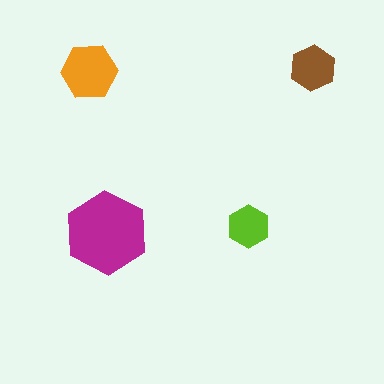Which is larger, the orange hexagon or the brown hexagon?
The orange one.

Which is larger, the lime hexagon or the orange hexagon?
The orange one.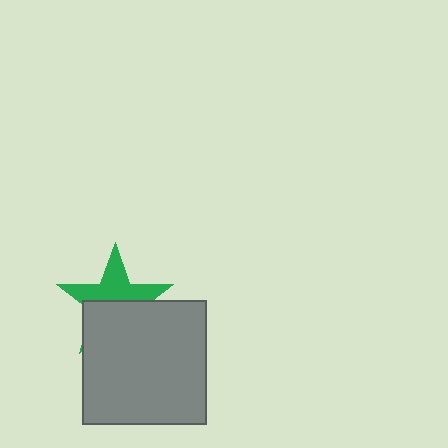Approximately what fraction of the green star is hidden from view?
Roughly 52% of the green star is hidden behind the gray square.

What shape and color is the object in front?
The object in front is a gray square.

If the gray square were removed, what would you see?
You would see the complete green star.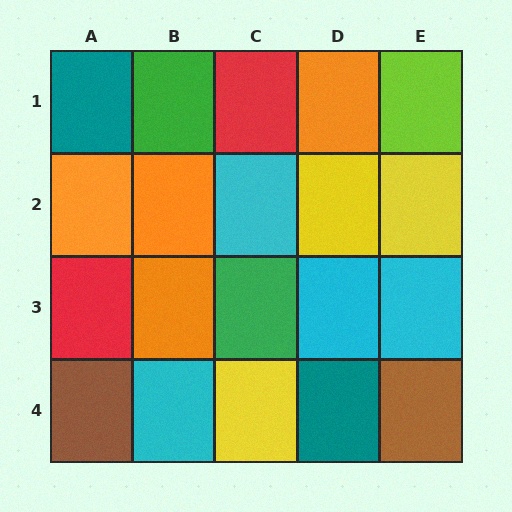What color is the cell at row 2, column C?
Cyan.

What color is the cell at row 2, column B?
Orange.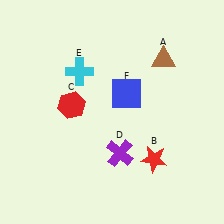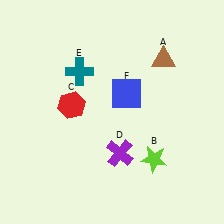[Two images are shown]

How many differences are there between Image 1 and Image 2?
There are 2 differences between the two images.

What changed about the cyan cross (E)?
In Image 1, E is cyan. In Image 2, it changed to teal.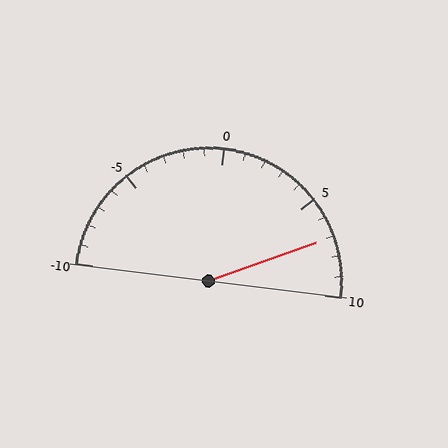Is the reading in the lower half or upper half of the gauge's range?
The reading is in the upper half of the range (-10 to 10).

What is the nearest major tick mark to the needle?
The nearest major tick mark is 5.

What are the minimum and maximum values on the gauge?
The gauge ranges from -10 to 10.